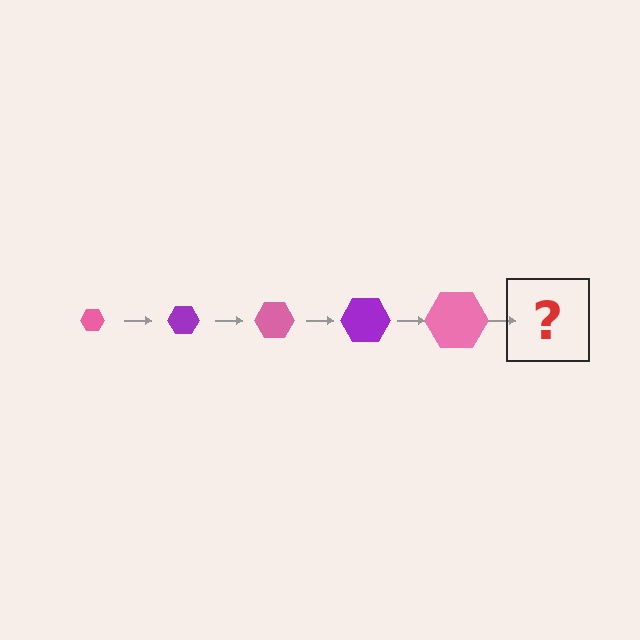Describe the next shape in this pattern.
It should be a purple hexagon, larger than the previous one.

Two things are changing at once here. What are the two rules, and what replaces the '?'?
The two rules are that the hexagon grows larger each step and the color cycles through pink and purple. The '?' should be a purple hexagon, larger than the previous one.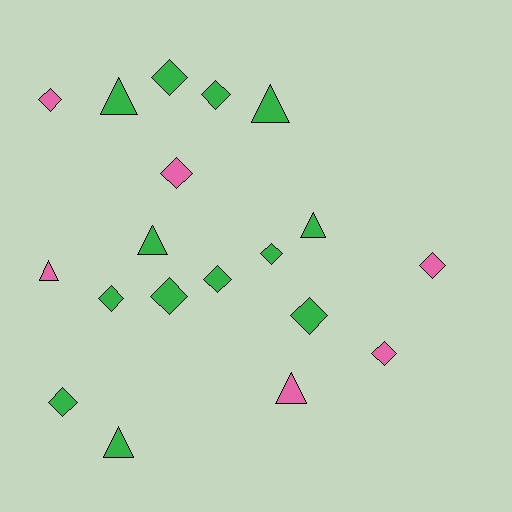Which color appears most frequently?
Green, with 13 objects.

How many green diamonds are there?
There are 8 green diamonds.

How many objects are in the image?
There are 19 objects.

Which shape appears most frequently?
Diamond, with 12 objects.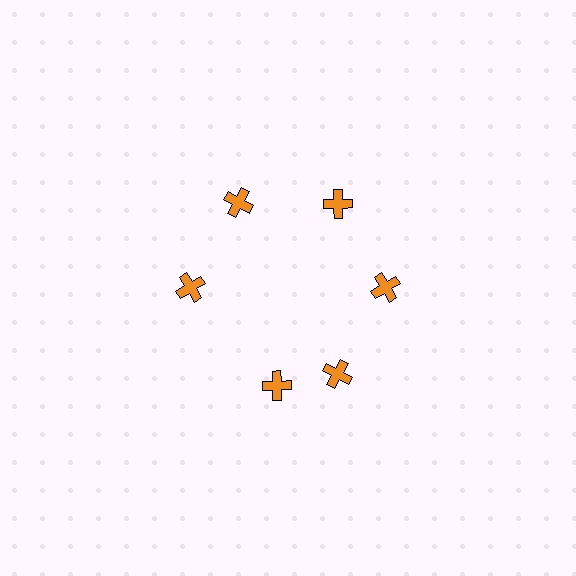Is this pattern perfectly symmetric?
No. The 6 orange crosses are arranged in a ring, but one element near the 7 o'clock position is rotated out of alignment along the ring, breaking the 6-fold rotational symmetry.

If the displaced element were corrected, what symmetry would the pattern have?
It would have 6-fold rotational symmetry — the pattern would map onto itself every 60 degrees.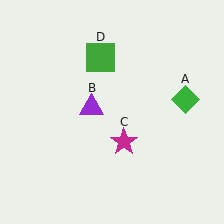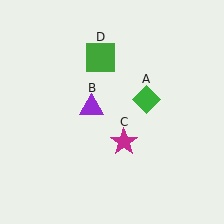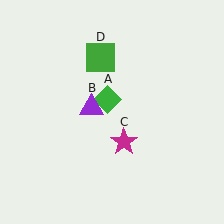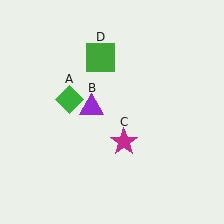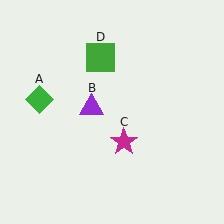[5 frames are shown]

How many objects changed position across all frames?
1 object changed position: green diamond (object A).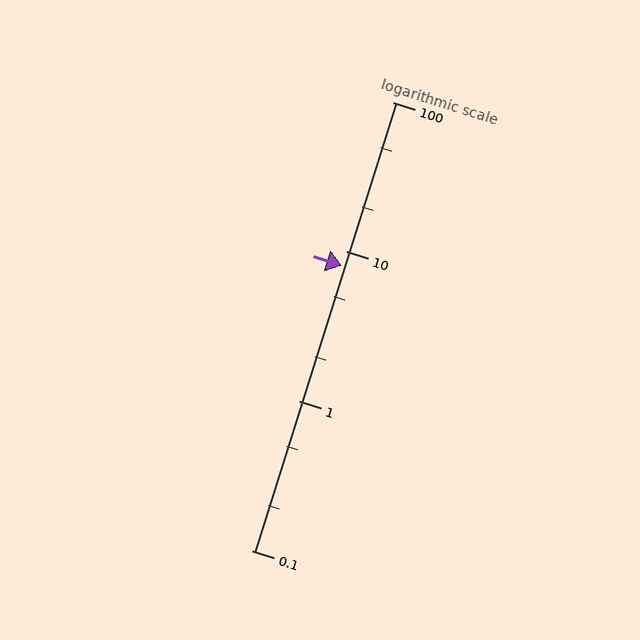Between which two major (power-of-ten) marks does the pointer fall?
The pointer is between 1 and 10.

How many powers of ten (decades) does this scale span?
The scale spans 3 decades, from 0.1 to 100.